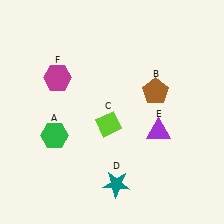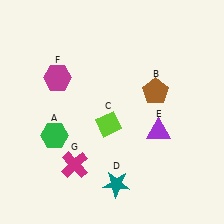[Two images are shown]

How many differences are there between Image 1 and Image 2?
There is 1 difference between the two images.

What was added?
A magenta cross (G) was added in Image 2.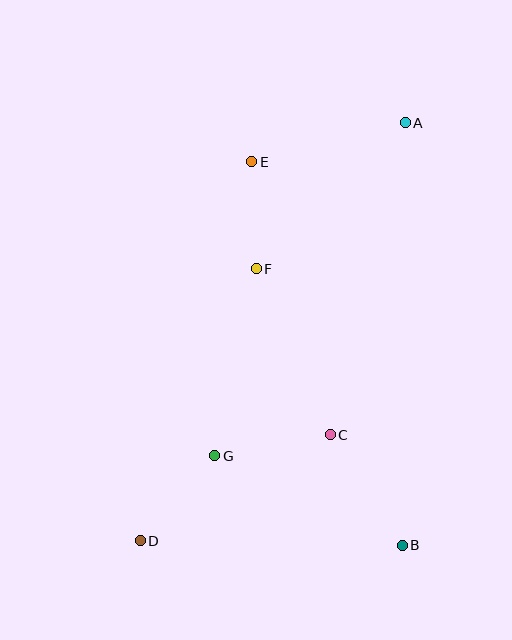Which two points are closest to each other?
Points E and F are closest to each other.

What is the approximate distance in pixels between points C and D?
The distance between C and D is approximately 218 pixels.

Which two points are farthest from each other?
Points A and D are farthest from each other.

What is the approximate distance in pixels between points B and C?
The distance between B and C is approximately 132 pixels.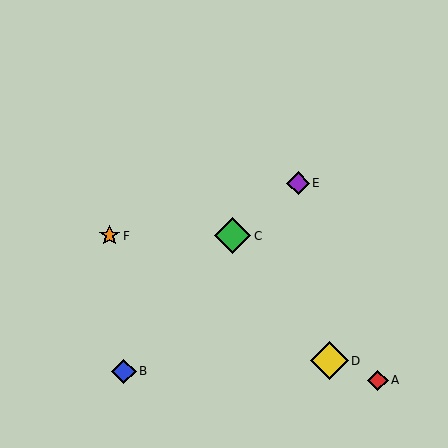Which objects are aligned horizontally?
Objects C, F are aligned horizontally.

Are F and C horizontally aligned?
Yes, both are at y≈236.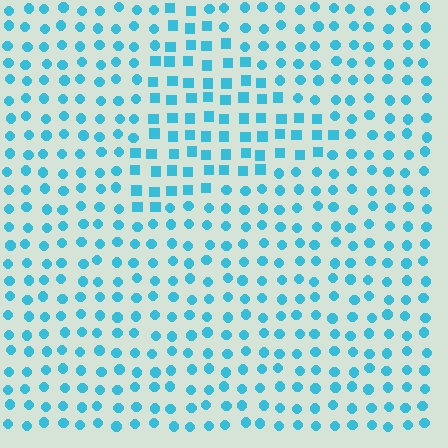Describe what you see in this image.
The image is filled with small cyan elements arranged in a uniform grid. A triangle-shaped region contains squares, while the surrounding area contains circles. The boundary is defined purely by the change in element shape.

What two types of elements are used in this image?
The image uses squares inside the triangle region and circles outside it.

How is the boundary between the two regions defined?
The boundary is defined by a change in element shape: squares inside vs. circles outside. All elements share the same color and spacing.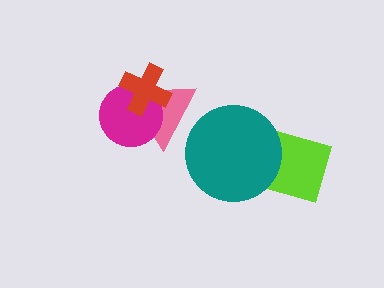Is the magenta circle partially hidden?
Yes, it is partially covered by another shape.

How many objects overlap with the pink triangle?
2 objects overlap with the pink triangle.